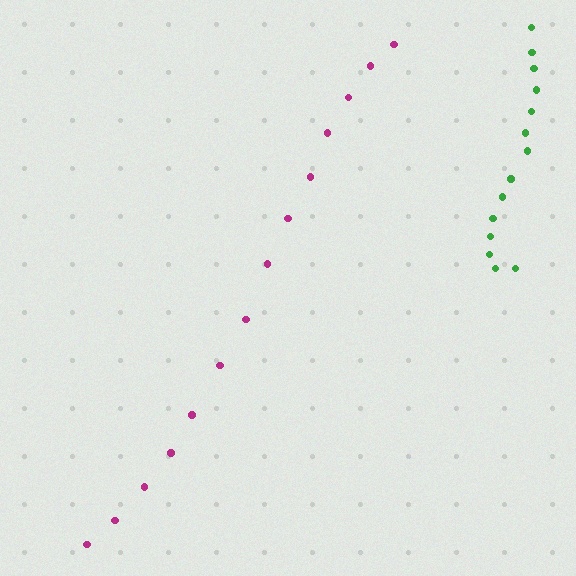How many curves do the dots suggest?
There are 2 distinct paths.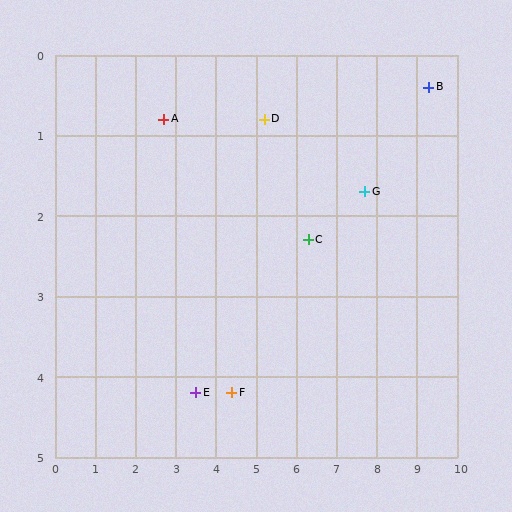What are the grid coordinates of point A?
Point A is at approximately (2.7, 0.8).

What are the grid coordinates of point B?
Point B is at approximately (9.3, 0.4).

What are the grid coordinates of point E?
Point E is at approximately (3.5, 4.2).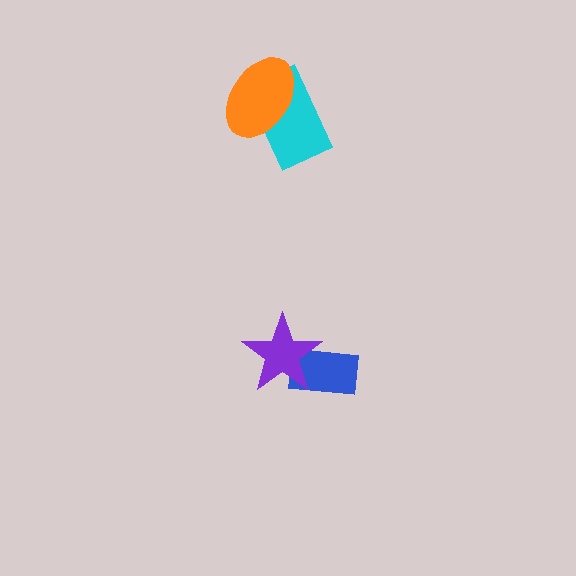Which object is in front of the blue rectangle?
The purple star is in front of the blue rectangle.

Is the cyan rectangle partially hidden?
Yes, it is partially covered by another shape.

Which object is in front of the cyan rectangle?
The orange ellipse is in front of the cyan rectangle.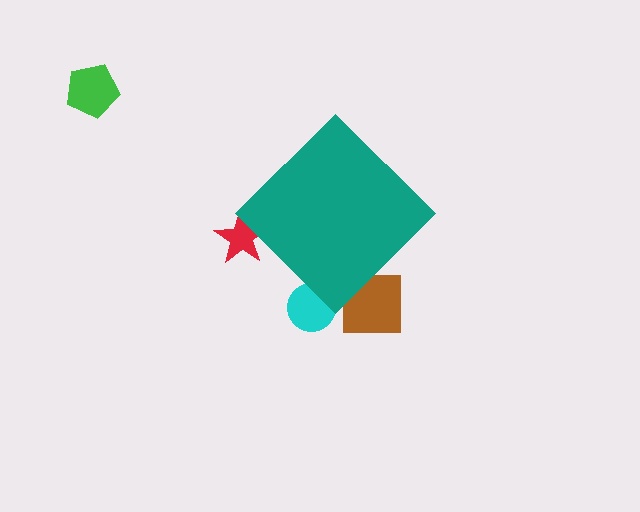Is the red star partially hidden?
Yes, the red star is partially hidden behind the teal diamond.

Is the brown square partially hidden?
Yes, the brown square is partially hidden behind the teal diamond.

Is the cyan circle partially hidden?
Yes, the cyan circle is partially hidden behind the teal diamond.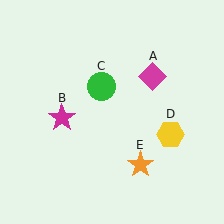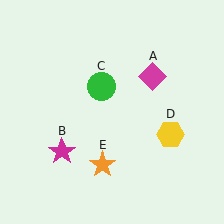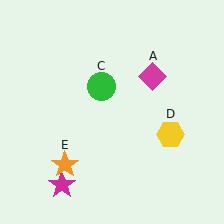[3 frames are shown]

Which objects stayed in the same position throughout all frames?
Magenta diamond (object A) and green circle (object C) and yellow hexagon (object D) remained stationary.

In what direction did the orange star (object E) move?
The orange star (object E) moved left.